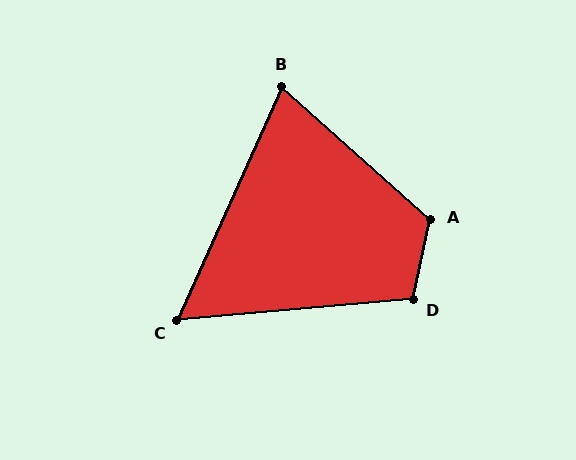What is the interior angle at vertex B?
Approximately 73 degrees (acute).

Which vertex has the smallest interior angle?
C, at approximately 61 degrees.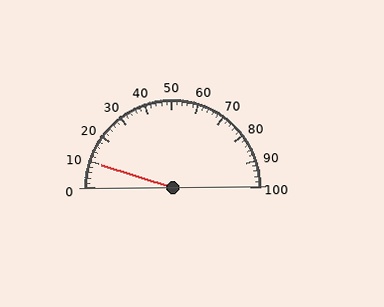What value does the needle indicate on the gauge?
The needle indicates approximately 10.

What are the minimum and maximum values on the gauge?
The gauge ranges from 0 to 100.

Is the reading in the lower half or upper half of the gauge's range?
The reading is in the lower half of the range (0 to 100).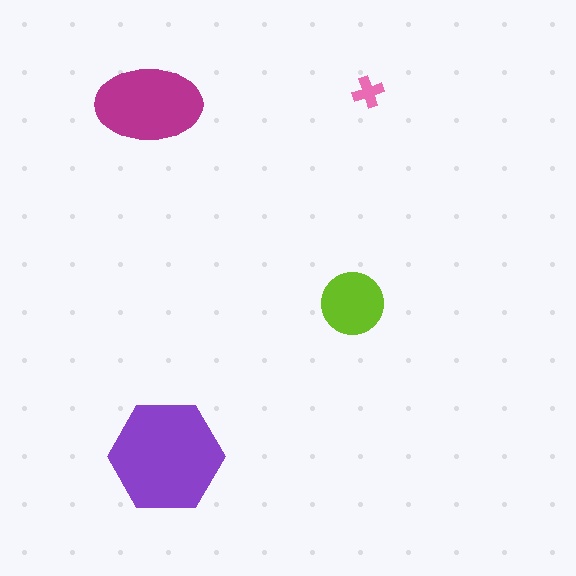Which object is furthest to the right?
The pink cross is rightmost.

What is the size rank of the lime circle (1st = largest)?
3rd.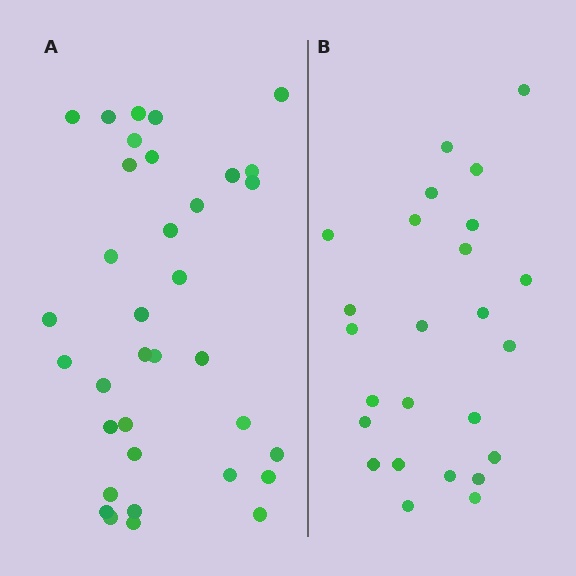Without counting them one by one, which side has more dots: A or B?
Region A (the left region) has more dots.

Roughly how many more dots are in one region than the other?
Region A has roughly 10 or so more dots than region B.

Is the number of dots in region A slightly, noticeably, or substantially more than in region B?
Region A has noticeably more, but not dramatically so. The ratio is roughly 1.4 to 1.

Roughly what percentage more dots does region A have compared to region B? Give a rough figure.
About 40% more.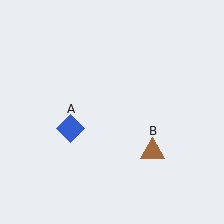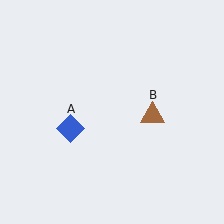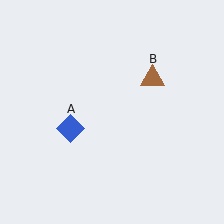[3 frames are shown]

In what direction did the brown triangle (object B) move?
The brown triangle (object B) moved up.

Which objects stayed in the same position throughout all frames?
Blue diamond (object A) remained stationary.